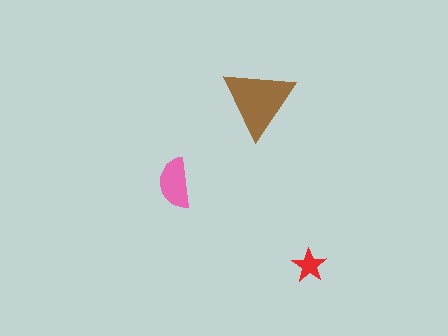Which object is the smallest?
The red star.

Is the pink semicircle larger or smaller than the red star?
Larger.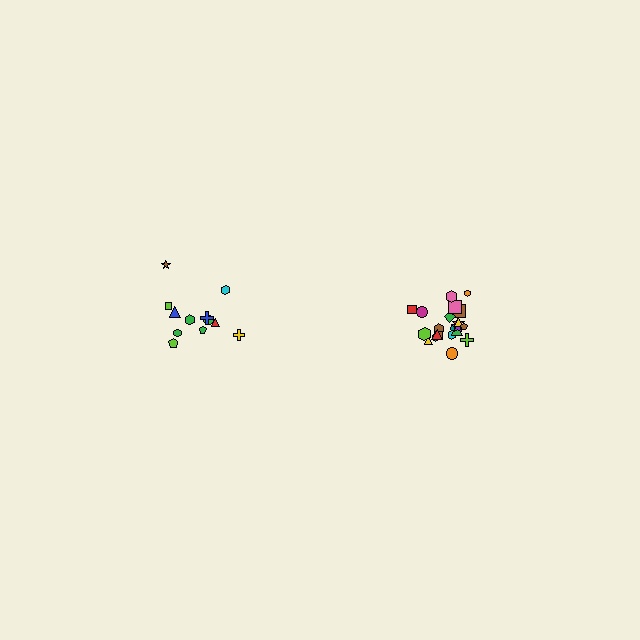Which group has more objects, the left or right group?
The right group.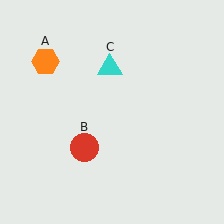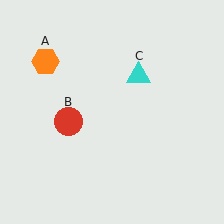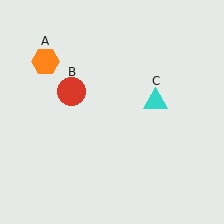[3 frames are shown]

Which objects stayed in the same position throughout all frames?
Orange hexagon (object A) remained stationary.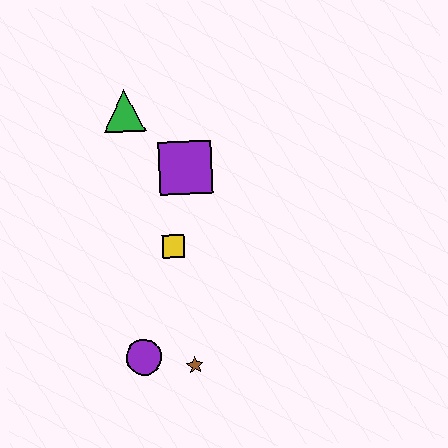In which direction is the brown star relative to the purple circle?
The brown star is to the right of the purple circle.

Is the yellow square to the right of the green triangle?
Yes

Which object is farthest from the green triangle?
The brown star is farthest from the green triangle.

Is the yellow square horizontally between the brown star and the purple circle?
Yes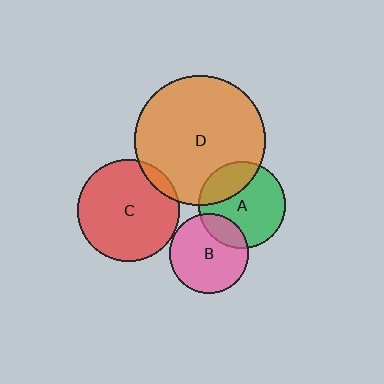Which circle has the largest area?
Circle D (orange).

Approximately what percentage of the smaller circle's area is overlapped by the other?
Approximately 10%.